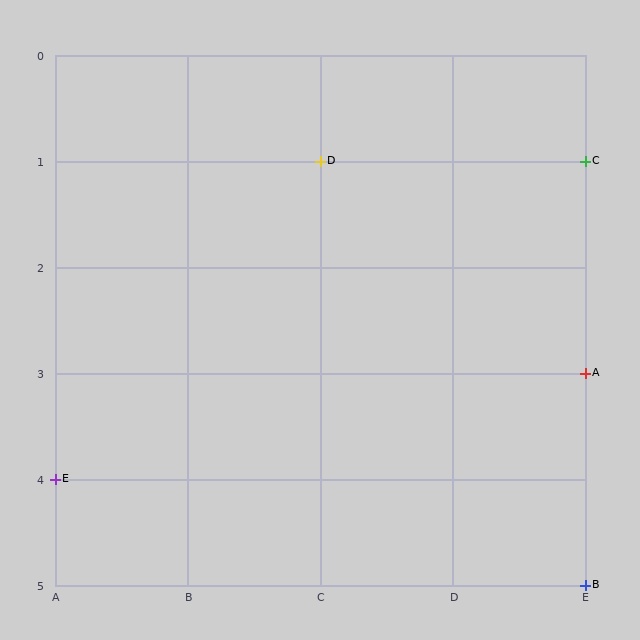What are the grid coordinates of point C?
Point C is at grid coordinates (E, 1).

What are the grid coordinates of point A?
Point A is at grid coordinates (E, 3).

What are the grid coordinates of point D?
Point D is at grid coordinates (C, 1).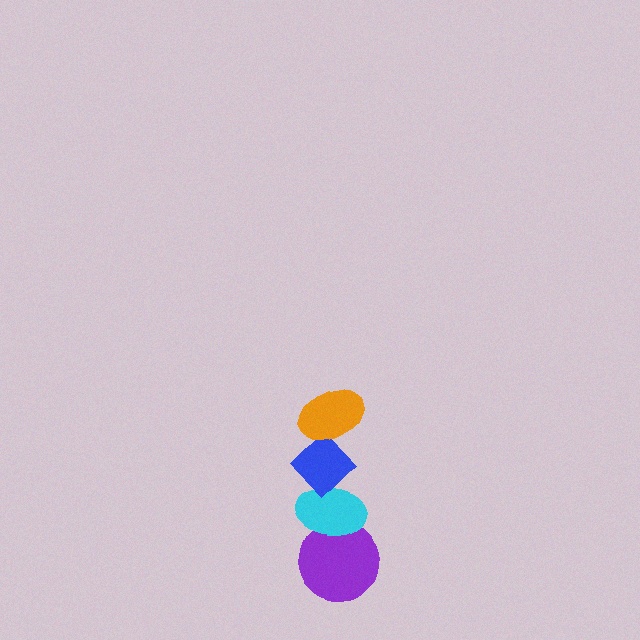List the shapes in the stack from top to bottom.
From top to bottom: the orange ellipse, the blue diamond, the cyan ellipse, the purple circle.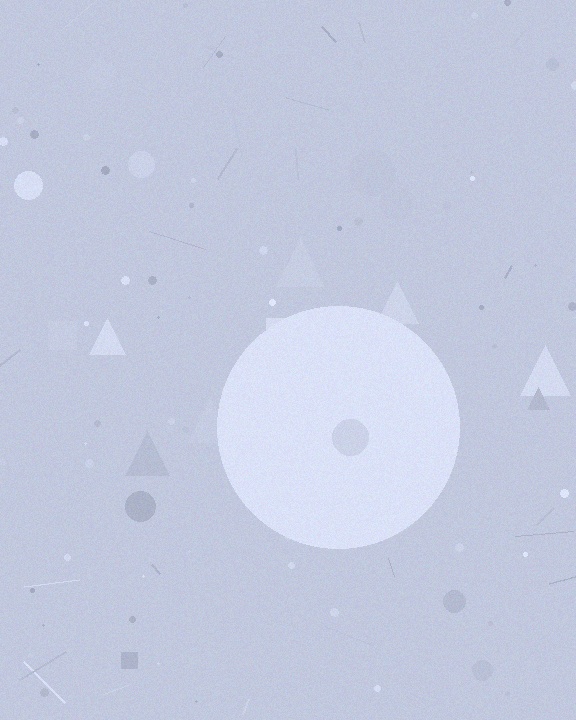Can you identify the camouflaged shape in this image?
The camouflaged shape is a circle.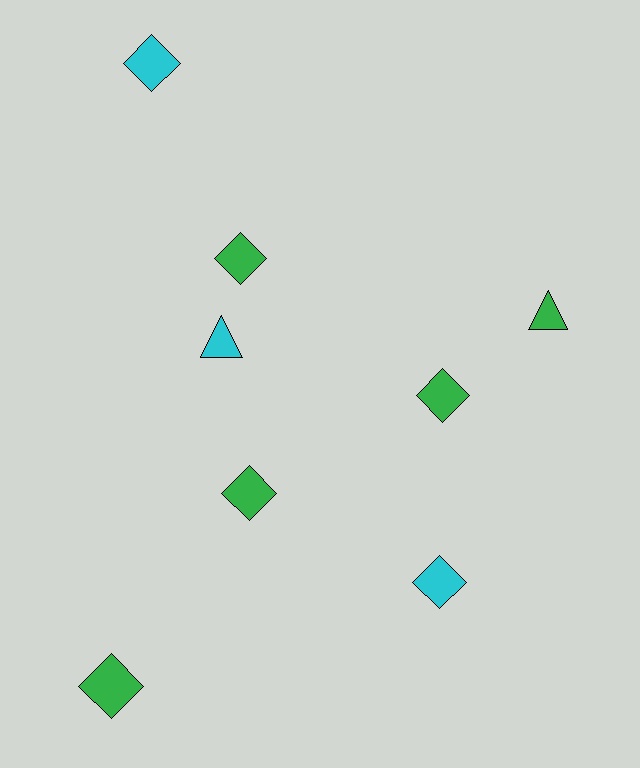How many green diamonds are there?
There are 4 green diamonds.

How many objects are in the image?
There are 8 objects.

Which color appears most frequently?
Green, with 5 objects.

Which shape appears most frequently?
Diamond, with 6 objects.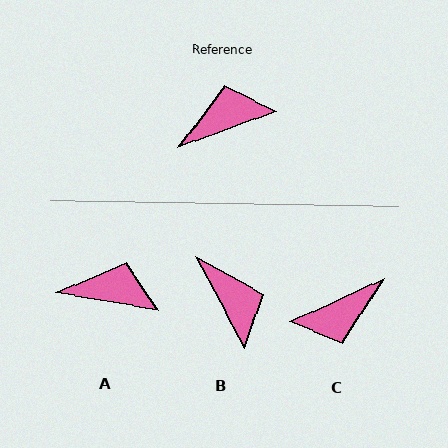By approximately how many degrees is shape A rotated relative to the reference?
Approximately 30 degrees clockwise.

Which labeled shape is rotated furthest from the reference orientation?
C, about 176 degrees away.